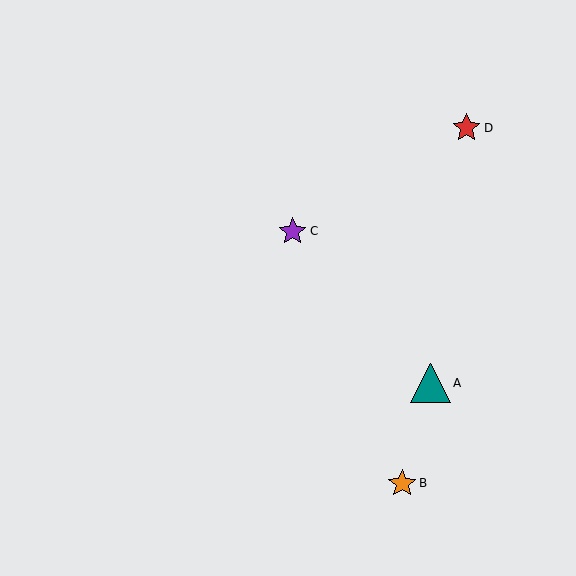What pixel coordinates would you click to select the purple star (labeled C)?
Click at (293, 231) to select the purple star C.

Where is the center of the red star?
The center of the red star is at (467, 128).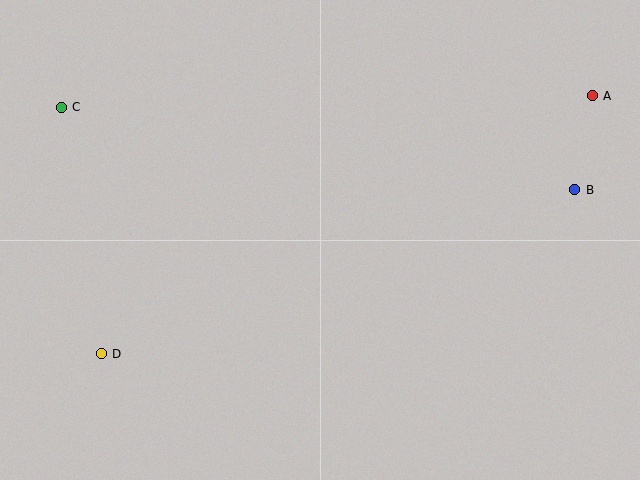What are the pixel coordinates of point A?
Point A is at (592, 96).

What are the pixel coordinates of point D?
Point D is at (101, 354).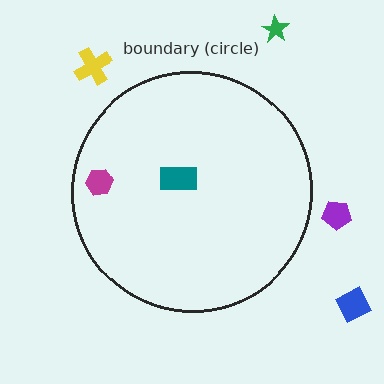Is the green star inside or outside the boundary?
Outside.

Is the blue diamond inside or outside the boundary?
Outside.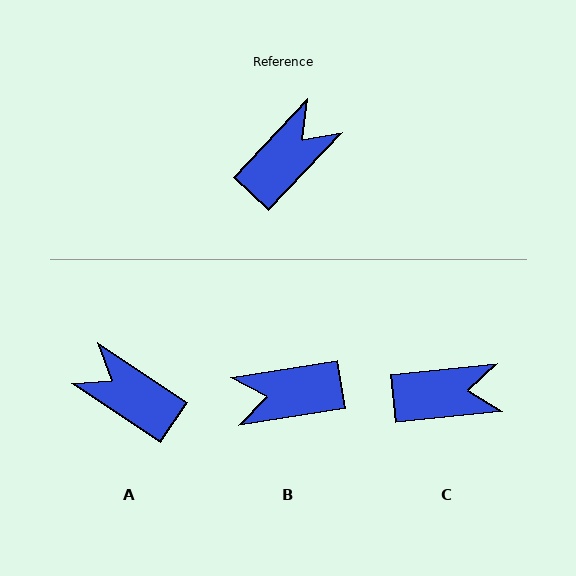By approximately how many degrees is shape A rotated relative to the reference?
Approximately 100 degrees counter-clockwise.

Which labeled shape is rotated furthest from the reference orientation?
B, about 142 degrees away.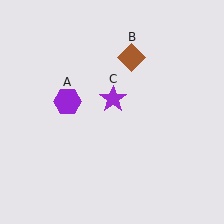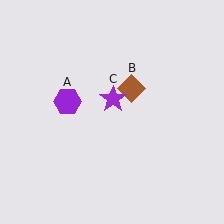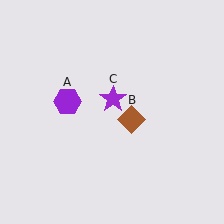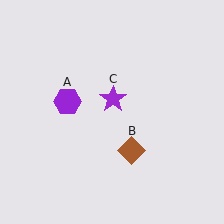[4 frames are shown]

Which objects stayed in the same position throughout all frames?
Purple hexagon (object A) and purple star (object C) remained stationary.